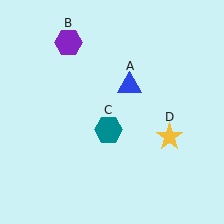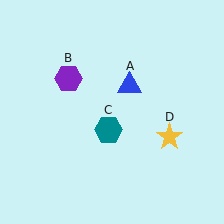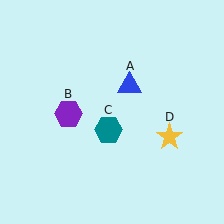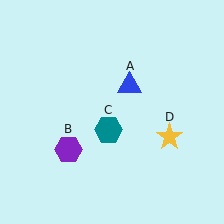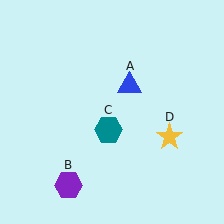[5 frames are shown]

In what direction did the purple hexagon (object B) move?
The purple hexagon (object B) moved down.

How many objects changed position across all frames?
1 object changed position: purple hexagon (object B).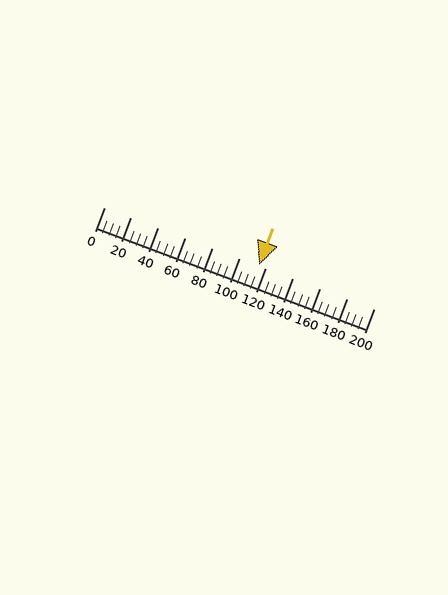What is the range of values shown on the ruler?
The ruler shows values from 0 to 200.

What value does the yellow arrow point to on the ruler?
The yellow arrow points to approximately 115.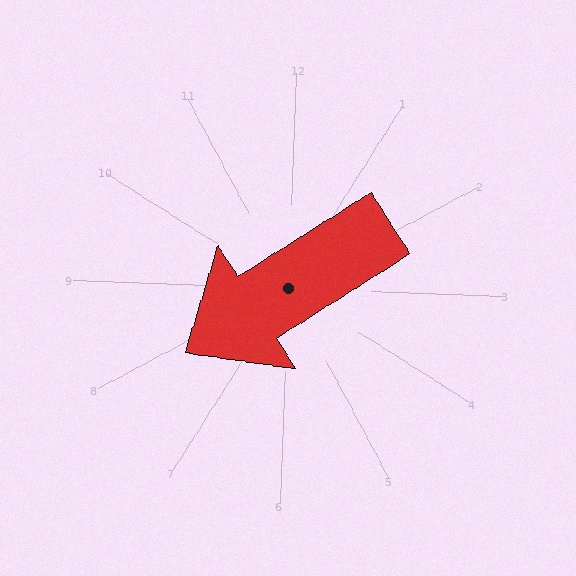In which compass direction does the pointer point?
Southwest.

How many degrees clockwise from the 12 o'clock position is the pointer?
Approximately 236 degrees.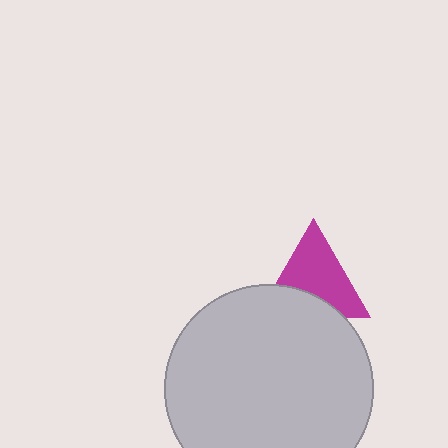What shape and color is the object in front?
The object in front is a light gray circle.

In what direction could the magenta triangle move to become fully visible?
The magenta triangle could move up. That would shift it out from behind the light gray circle entirely.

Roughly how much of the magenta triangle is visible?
Most of it is visible (roughly 67%).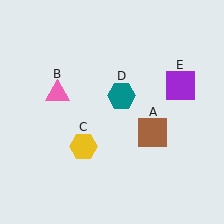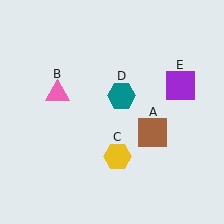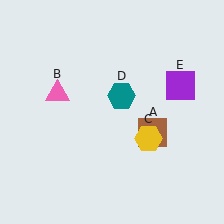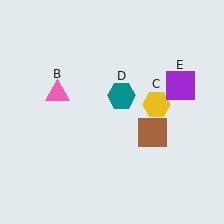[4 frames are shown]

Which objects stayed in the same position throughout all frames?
Brown square (object A) and pink triangle (object B) and teal hexagon (object D) and purple square (object E) remained stationary.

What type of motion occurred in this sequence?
The yellow hexagon (object C) rotated counterclockwise around the center of the scene.